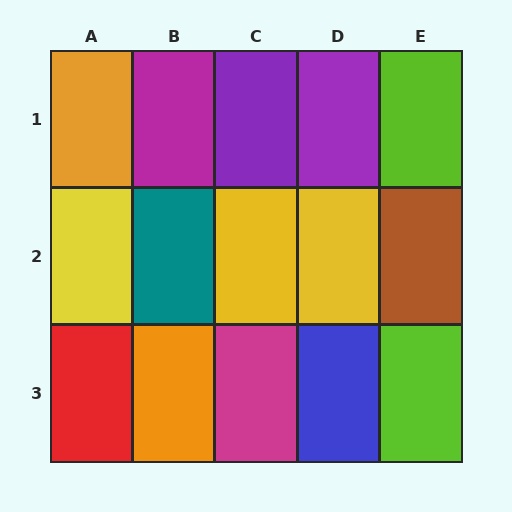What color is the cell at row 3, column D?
Blue.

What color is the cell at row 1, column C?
Purple.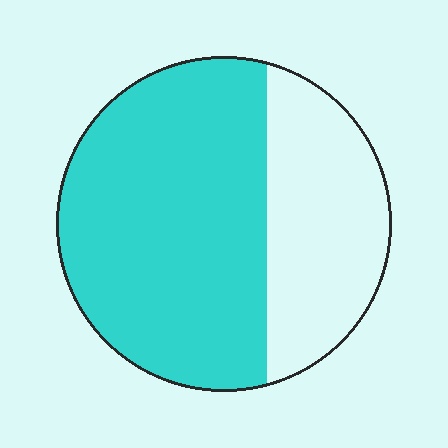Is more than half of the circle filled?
Yes.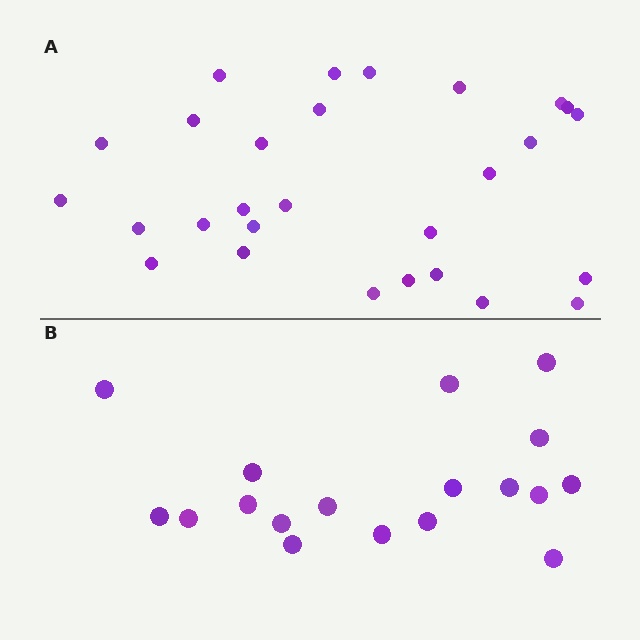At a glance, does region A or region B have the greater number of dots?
Region A (the top region) has more dots.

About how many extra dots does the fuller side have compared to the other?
Region A has roughly 10 or so more dots than region B.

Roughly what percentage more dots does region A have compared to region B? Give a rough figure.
About 55% more.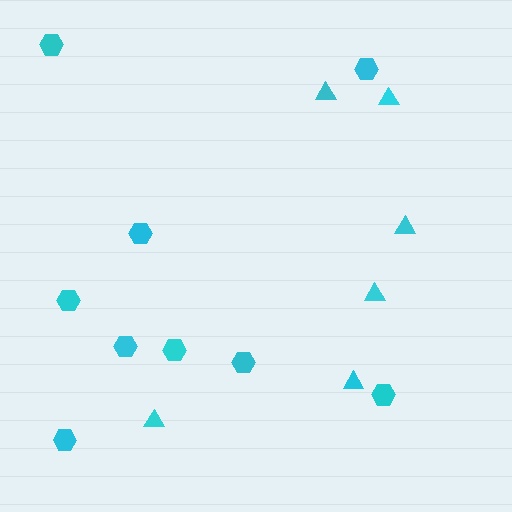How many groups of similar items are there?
There are 2 groups: one group of triangles (6) and one group of hexagons (9).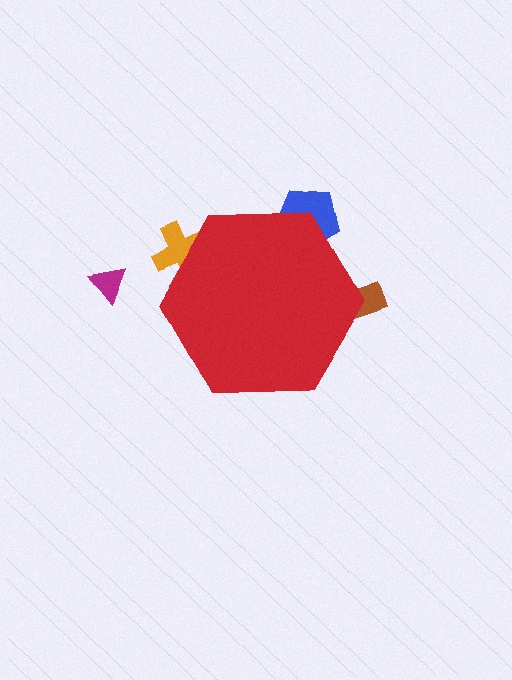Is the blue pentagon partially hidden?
Yes, the blue pentagon is partially hidden behind the red hexagon.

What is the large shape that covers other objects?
A red hexagon.